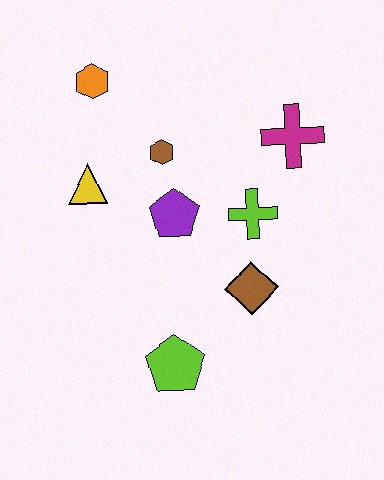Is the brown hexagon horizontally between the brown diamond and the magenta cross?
No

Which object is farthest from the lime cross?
The orange hexagon is farthest from the lime cross.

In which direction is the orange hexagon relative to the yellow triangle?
The orange hexagon is above the yellow triangle.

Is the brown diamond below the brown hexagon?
Yes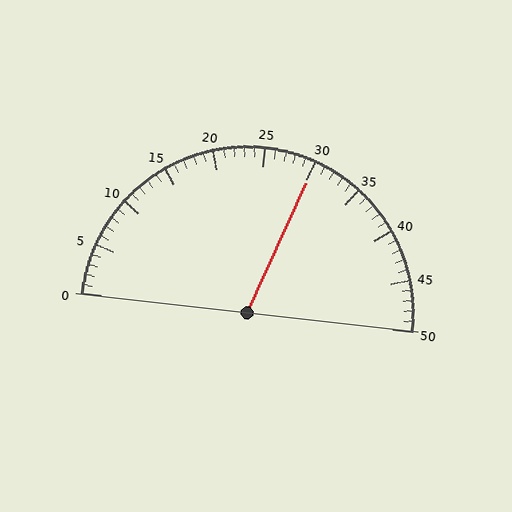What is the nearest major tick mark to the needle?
The nearest major tick mark is 30.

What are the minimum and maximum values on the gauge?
The gauge ranges from 0 to 50.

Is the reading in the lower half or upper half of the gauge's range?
The reading is in the upper half of the range (0 to 50).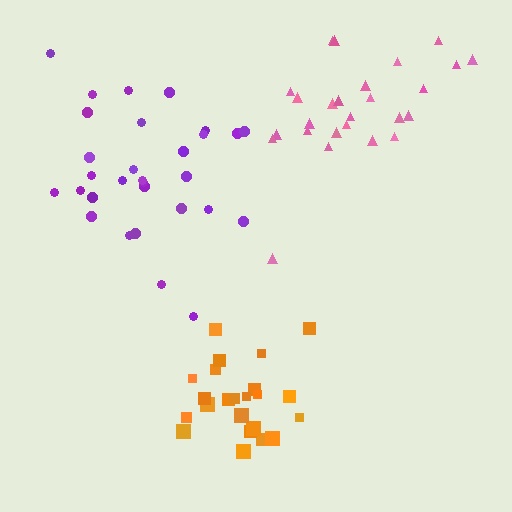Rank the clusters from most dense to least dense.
orange, purple, pink.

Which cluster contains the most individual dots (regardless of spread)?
Purple (30).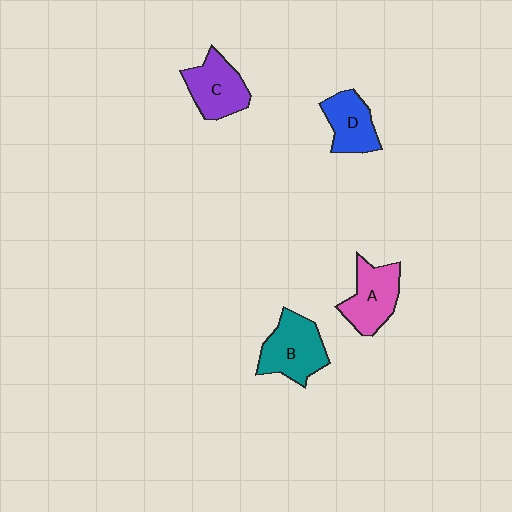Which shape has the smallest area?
Shape D (blue).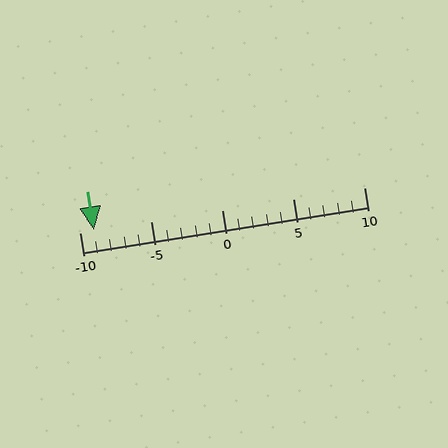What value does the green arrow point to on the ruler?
The green arrow points to approximately -9.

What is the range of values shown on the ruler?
The ruler shows values from -10 to 10.